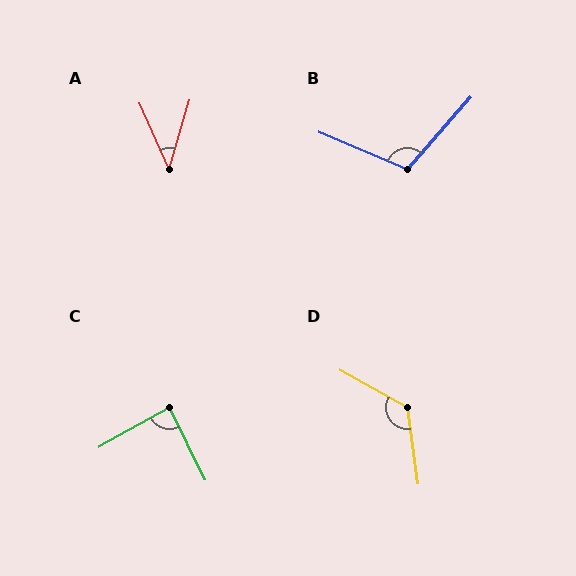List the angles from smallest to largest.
A (40°), C (87°), B (109°), D (127°).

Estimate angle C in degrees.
Approximately 87 degrees.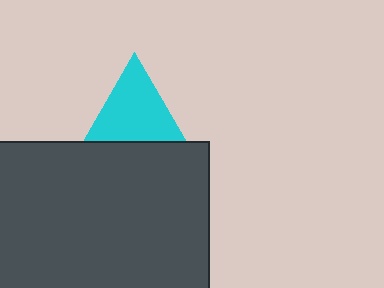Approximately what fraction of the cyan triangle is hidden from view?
Roughly 36% of the cyan triangle is hidden behind the dark gray rectangle.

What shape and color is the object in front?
The object in front is a dark gray rectangle.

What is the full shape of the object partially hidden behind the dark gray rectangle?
The partially hidden object is a cyan triangle.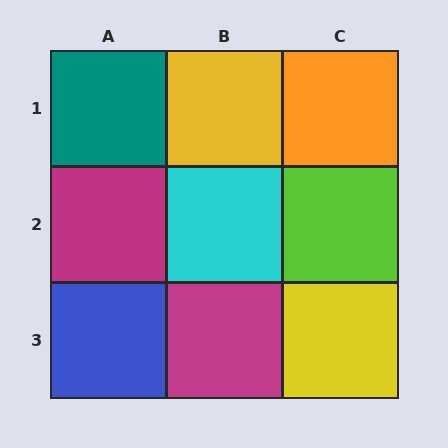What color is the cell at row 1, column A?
Teal.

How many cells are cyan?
1 cell is cyan.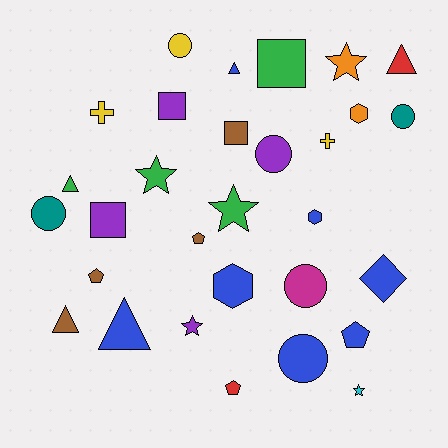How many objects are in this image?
There are 30 objects.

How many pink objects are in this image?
There are no pink objects.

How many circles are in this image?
There are 6 circles.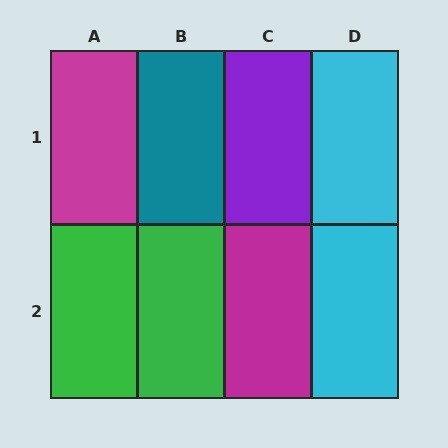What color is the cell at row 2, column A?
Green.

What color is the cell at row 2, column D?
Cyan.